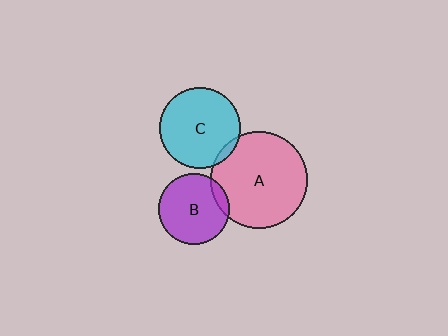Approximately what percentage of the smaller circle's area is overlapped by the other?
Approximately 5%.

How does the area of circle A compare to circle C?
Approximately 1.4 times.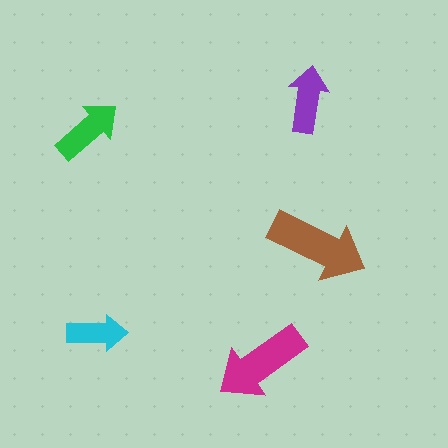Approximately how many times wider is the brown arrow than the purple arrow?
About 1.5 times wider.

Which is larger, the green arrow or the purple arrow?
The green one.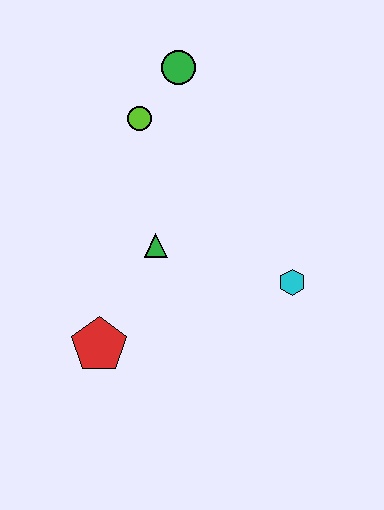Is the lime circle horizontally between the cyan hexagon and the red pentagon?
Yes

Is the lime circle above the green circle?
No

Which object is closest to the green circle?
The lime circle is closest to the green circle.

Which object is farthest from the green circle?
The red pentagon is farthest from the green circle.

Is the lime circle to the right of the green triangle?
No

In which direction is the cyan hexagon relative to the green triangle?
The cyan hexagon is to the right of the green triangle.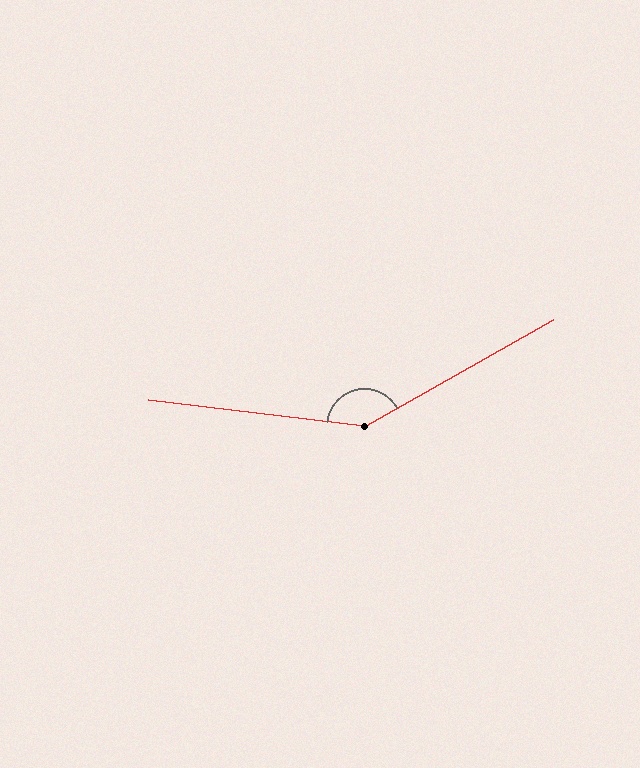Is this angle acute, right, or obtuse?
It is obtuse.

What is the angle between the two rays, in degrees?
Approximately 143 degrees.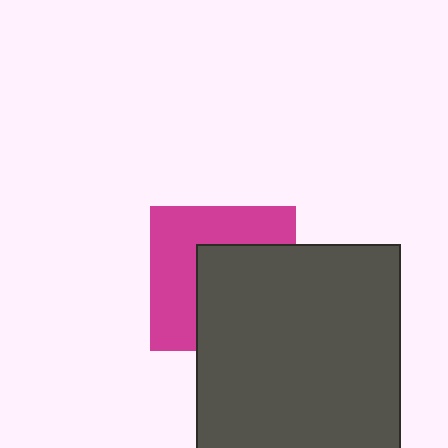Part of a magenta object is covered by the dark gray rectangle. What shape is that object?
It is a square.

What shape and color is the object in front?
The object in front is a dark gray rectangle.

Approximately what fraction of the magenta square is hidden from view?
Roughly 51% of the magenta square is hidden behind the dark gray rectangle.